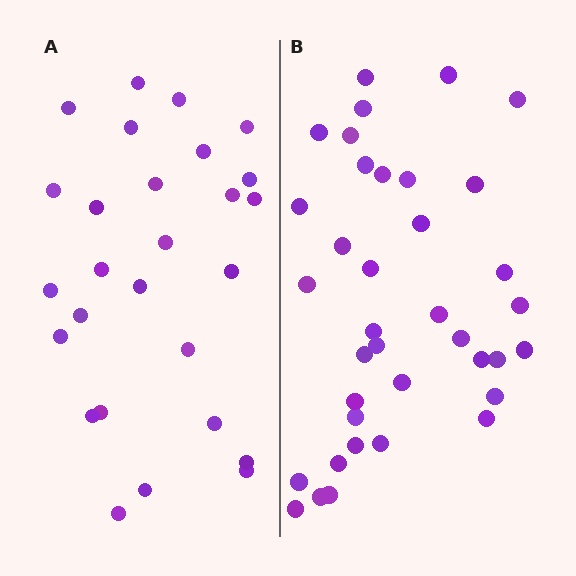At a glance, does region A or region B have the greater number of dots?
Region B (the right region) has more dots.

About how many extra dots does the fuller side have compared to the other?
Region B has roughly 10 or so more dots than region A.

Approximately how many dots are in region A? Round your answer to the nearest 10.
About 30 dots. (The exact count is 27, which rounds to 30.)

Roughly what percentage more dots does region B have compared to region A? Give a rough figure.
About 35% more.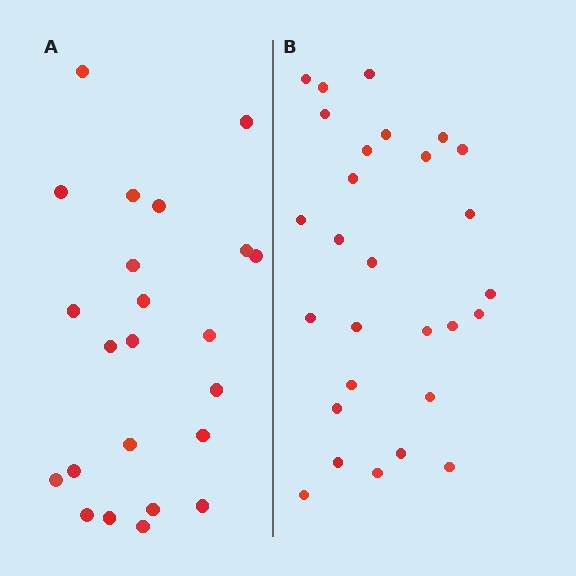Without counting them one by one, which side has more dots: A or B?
Region B (the right region) has more dots.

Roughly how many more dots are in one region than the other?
Region B has about 5 more dots than region A.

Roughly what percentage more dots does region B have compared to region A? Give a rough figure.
About 20% more.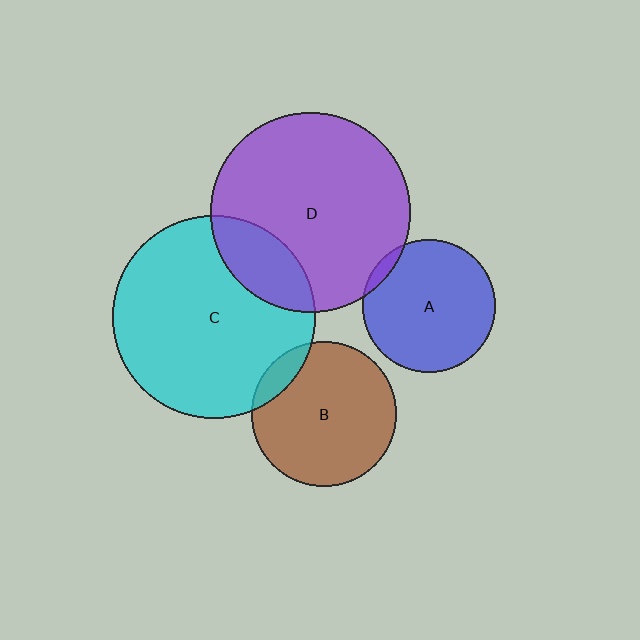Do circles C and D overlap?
Yes.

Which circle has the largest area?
Circle C (cyan).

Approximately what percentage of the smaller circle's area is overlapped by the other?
Approximately 20%.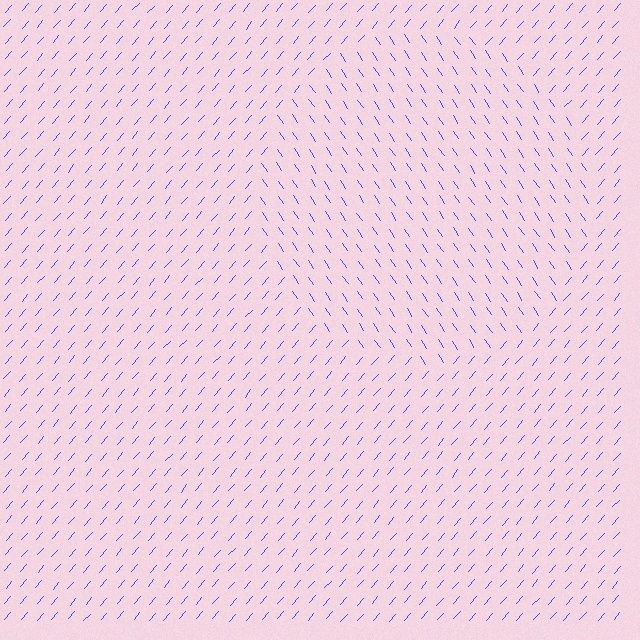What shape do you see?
I see a circle.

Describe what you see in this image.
The image is filled with small blue line segments. A circle region in the image has lines oriented differently from the surrounding lines, creating a visible texture boundary.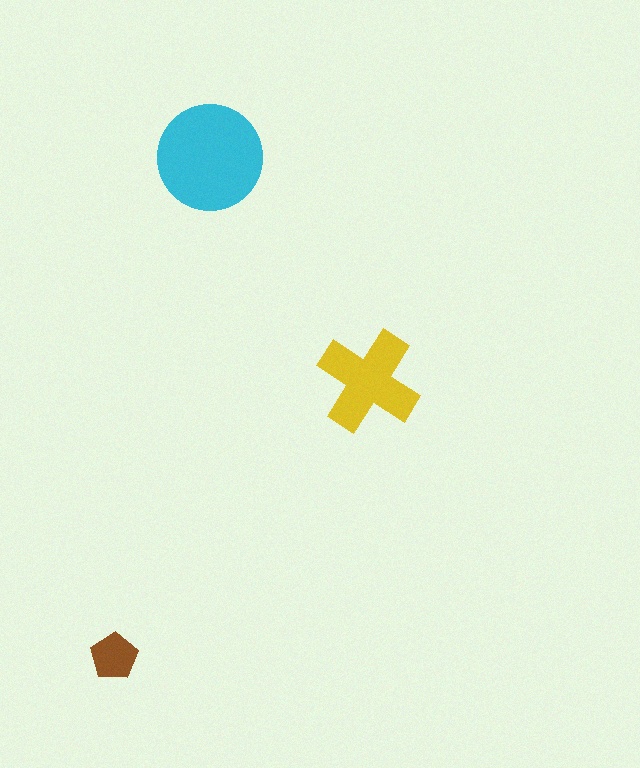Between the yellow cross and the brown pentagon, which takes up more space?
The yellow cross.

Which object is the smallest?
The brown pentagon.